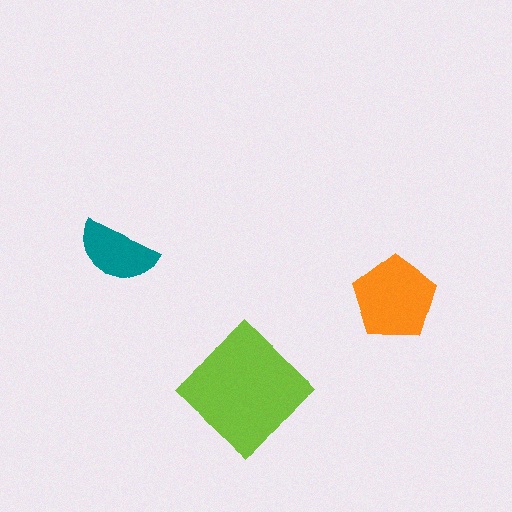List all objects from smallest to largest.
The teal semicircle, the orange pentagon, the lime diamond.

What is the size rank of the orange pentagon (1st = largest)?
2nd.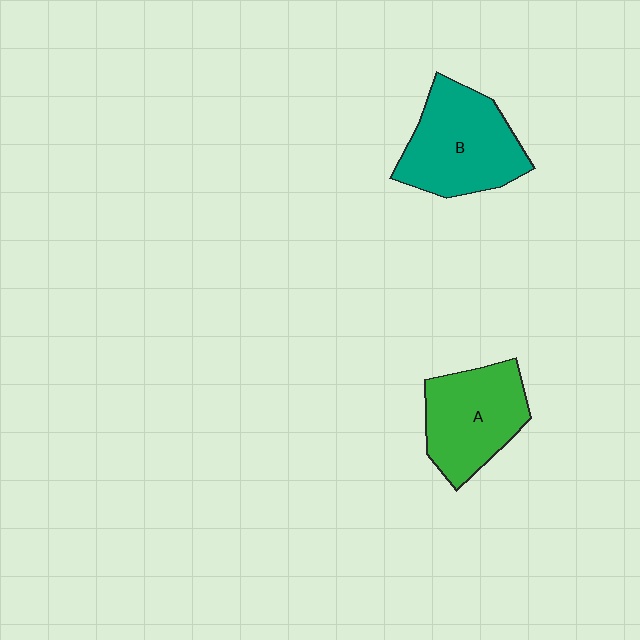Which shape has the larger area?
Shape B (teal).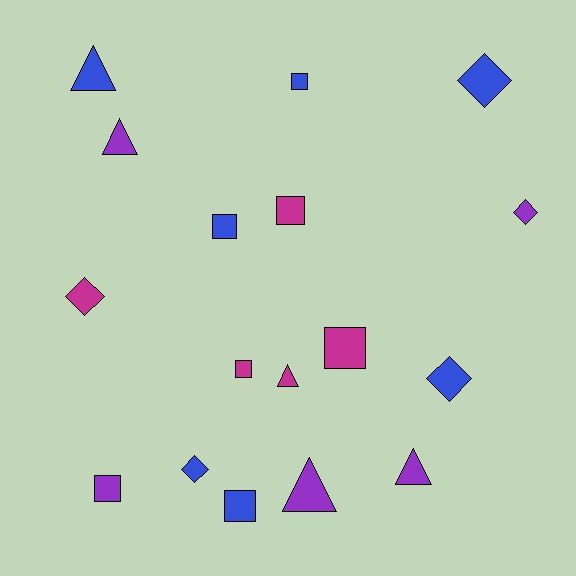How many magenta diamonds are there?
There is 1 magenta diamond.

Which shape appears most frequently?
Square, with 7 objects.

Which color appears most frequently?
Blue, with 7 objects.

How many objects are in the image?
There are 17 objects.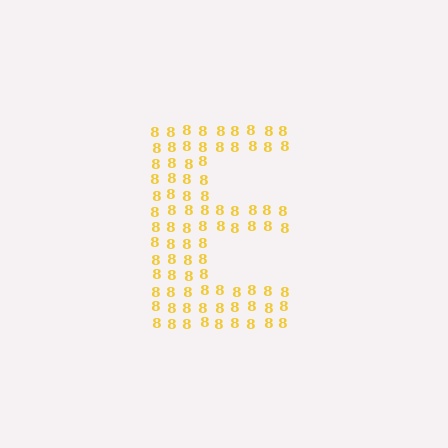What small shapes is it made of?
It is made of small digit 8's.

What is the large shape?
The large shape is the letter E.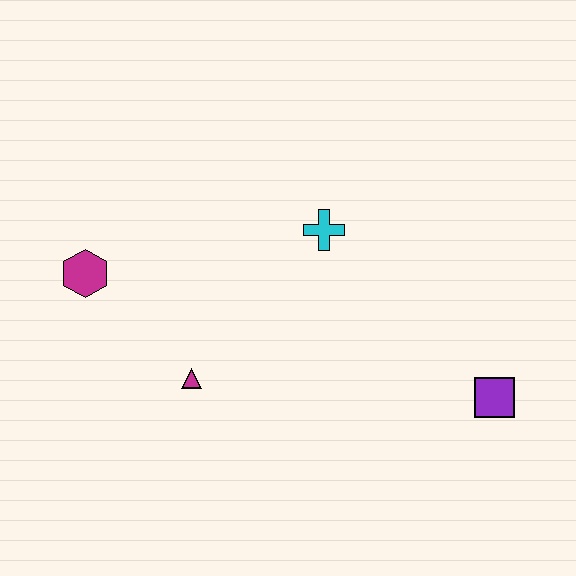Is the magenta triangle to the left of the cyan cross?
Yes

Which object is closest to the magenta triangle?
The magenta hexagon is closest to the magenta triangle.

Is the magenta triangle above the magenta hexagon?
No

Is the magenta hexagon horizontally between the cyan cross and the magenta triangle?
No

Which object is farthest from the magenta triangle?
The purple square is farthest from the magenta triangle.